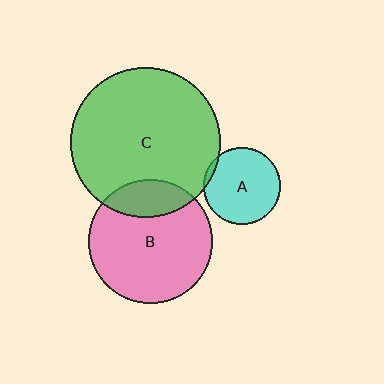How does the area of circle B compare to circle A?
Approximately 2.5 times.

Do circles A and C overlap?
Yes.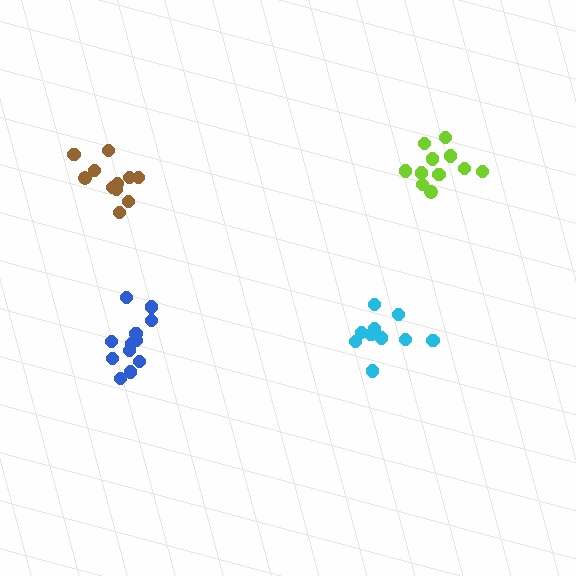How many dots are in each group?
Group 1: 10 dots, Group 2: 11 dots, Group 3: 11 dots, Group 4: 12 dots (44 total).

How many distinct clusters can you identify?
There are 4 distinct clusters.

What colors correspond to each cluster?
The clusters are colored: cyan, brown, lime, blue.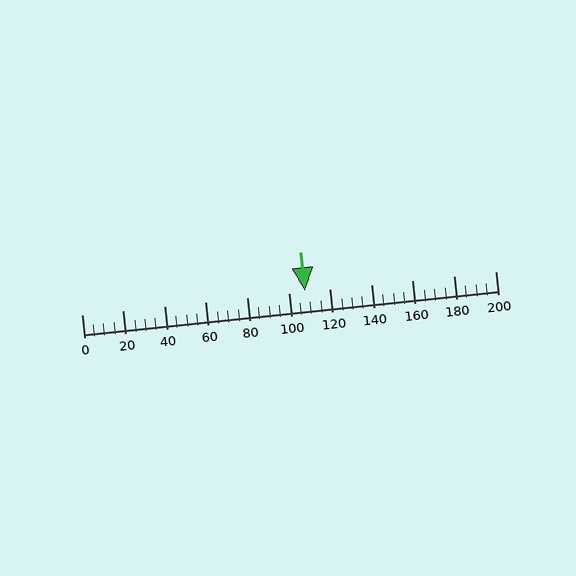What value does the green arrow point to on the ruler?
The green arrow points to approximately 108.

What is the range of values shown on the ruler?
The ruler shows values from 0 to 200.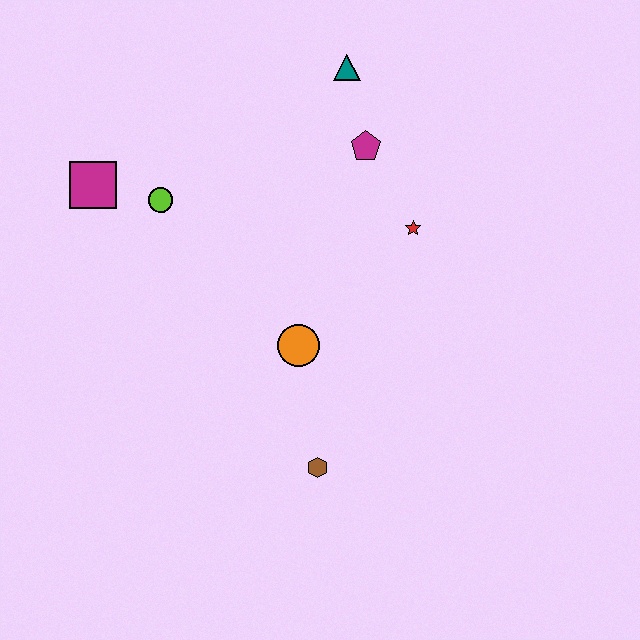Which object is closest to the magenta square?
The lime circle is closest to the magenta square.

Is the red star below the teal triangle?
Yes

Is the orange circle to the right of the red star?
No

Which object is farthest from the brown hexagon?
The teal triangle is farthest from the brown hexagon.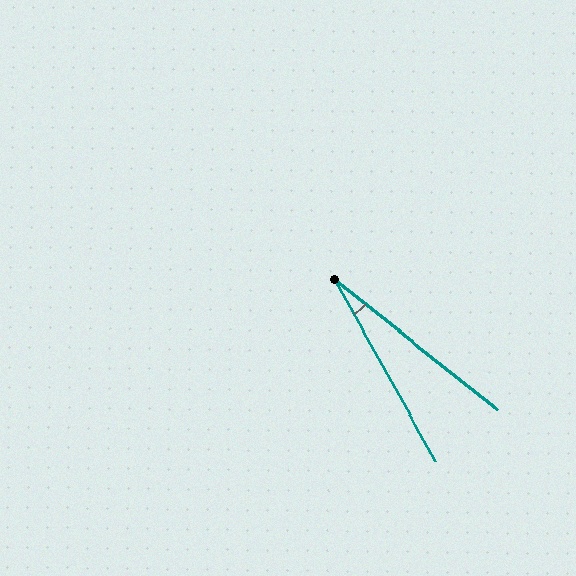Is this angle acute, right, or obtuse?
It is acute.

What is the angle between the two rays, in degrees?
Approximately 22 degrees.